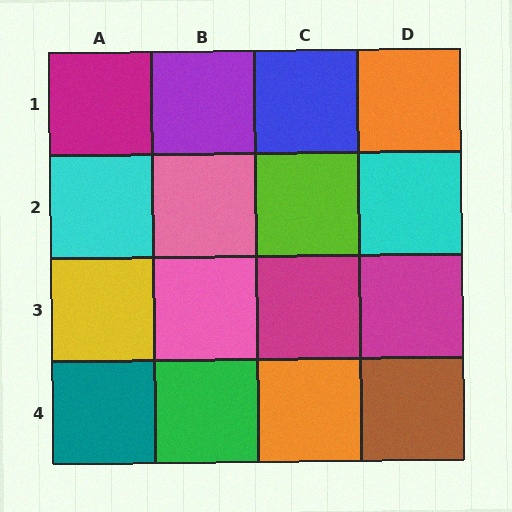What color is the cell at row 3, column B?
Pink.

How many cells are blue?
1 cell is blue.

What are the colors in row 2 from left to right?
Cyan, pink, lime, cyan.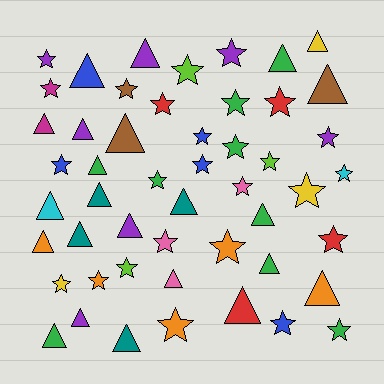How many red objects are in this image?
There are 4 red objects.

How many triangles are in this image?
There are 23 triangles.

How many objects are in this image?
There are 50 objects.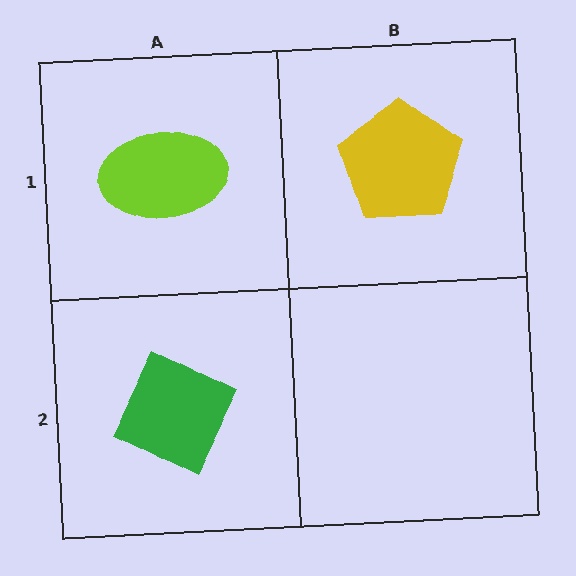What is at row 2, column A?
A green diamond.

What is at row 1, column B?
A yellow pentagon.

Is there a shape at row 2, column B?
No, that cell is empty.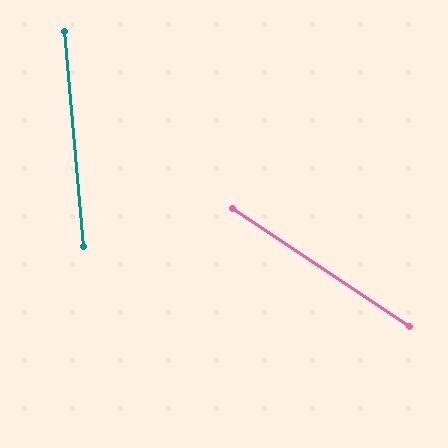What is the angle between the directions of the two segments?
Approximately 51 degrees.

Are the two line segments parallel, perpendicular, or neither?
Neither parallel nor perpendicular — they differ by about 51°.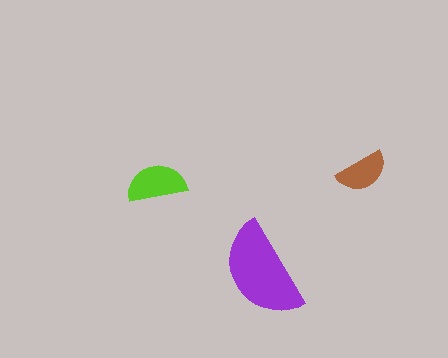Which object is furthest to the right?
The brown semicircle is rightmost.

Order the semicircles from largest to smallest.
the purple one, the lime one, the brown one.